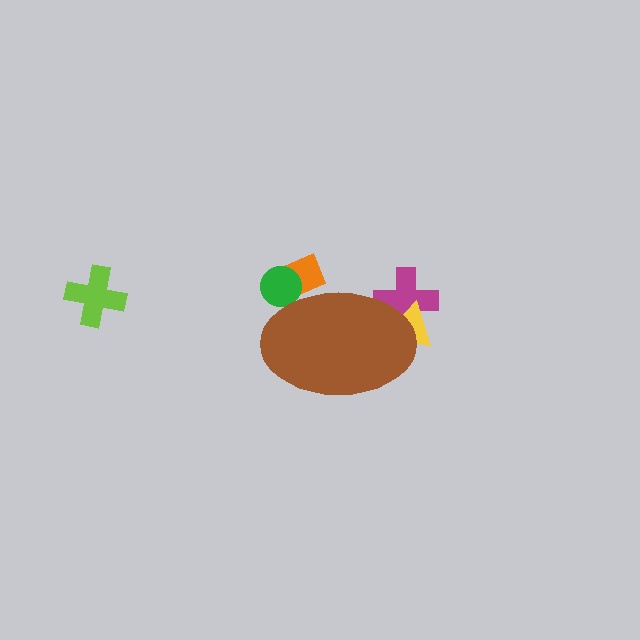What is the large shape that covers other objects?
A brown ellipse.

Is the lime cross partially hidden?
No, the lime cross is fully visible.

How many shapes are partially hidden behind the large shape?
4 shapes are partially hidden.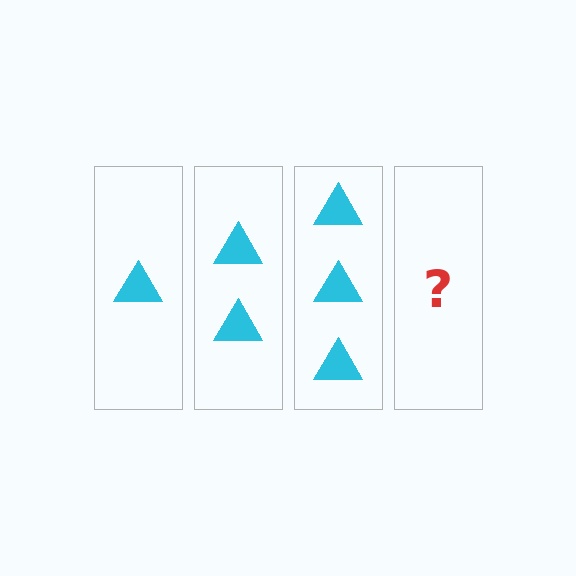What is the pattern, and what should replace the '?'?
The pattern is that each step adds one more triangle. The '?' should be 4 triangles.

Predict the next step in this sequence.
The next step is 4 triangles.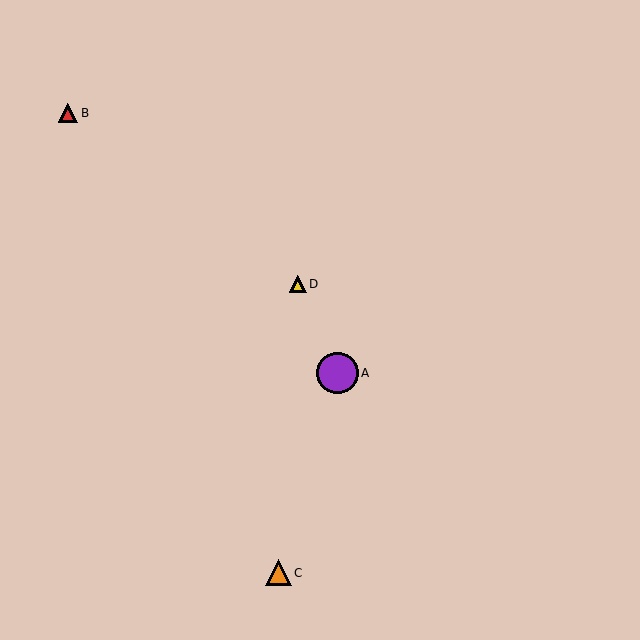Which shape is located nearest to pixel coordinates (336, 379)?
The purple circle (labeled A) at (337, 373) is nearest to that location.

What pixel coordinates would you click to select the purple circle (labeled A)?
Click at (337, 373) to select the purple circle A.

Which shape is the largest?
The purple circle (labeled A) is the largest.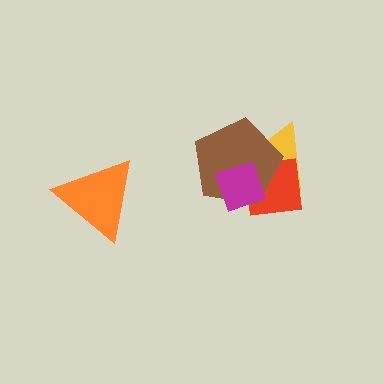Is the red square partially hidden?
Yes, it is partially covered by another shape.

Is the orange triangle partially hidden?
No, no other shape covers it.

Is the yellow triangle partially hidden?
Yes, it is partially covered by another shape.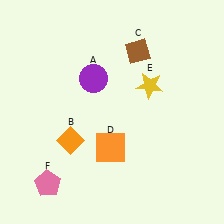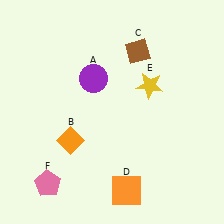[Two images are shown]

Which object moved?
The orange square (D) moved down.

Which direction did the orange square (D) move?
The orange square (D) moved down.